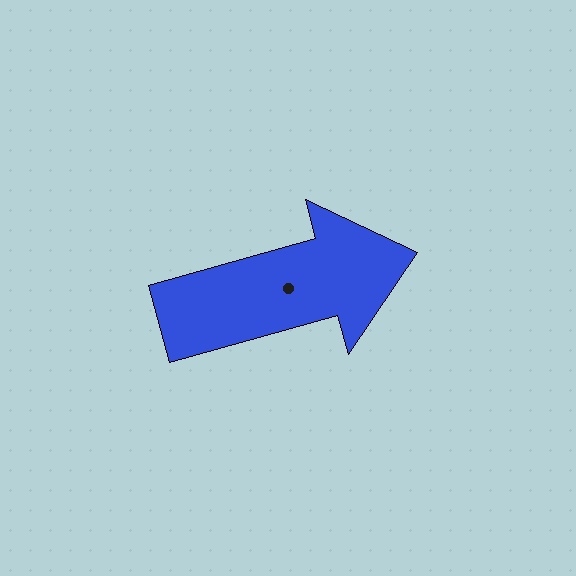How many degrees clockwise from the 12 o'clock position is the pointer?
Approximately 74 degrees.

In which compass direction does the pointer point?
East.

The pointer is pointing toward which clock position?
Roughly 2 o'clock.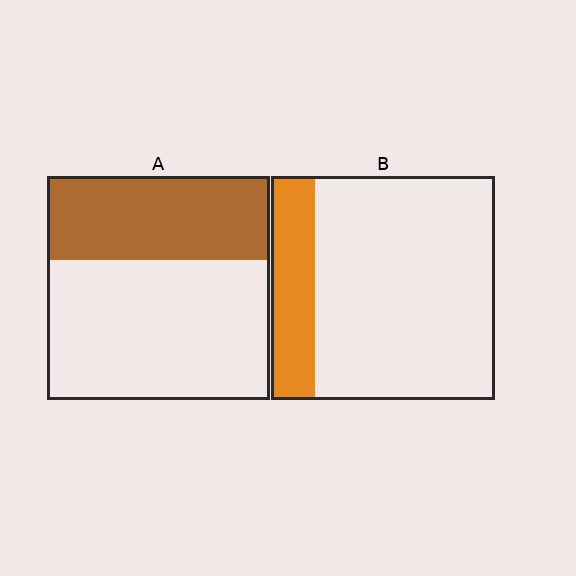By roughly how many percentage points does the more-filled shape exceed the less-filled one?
By roughly 20 percentage points (A over B).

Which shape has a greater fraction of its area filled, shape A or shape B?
Shape A.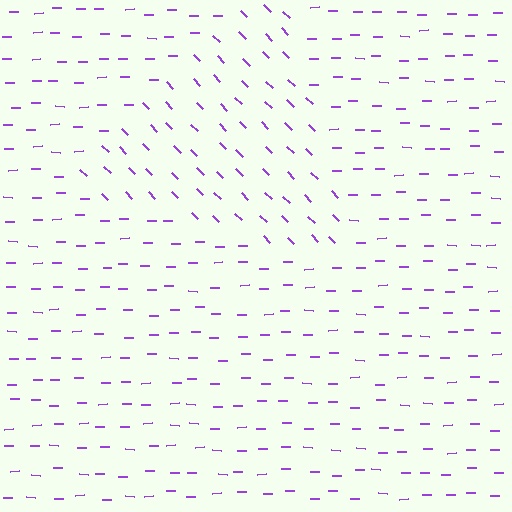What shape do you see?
I see a triangle.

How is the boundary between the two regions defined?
The boundary is defined purely by a change in line orientation (approximately 45 degrees difference). All lines are the same color and thickness.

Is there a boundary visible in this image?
Yes, there is a texture boundary formed by a change in line orientation.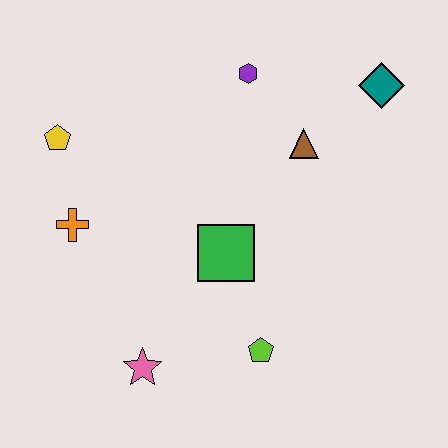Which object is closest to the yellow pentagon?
The orange cross is closest to the yellow pentagon.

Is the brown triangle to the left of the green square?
No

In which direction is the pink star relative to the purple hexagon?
The pink star is below the purple hexagon.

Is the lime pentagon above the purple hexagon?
No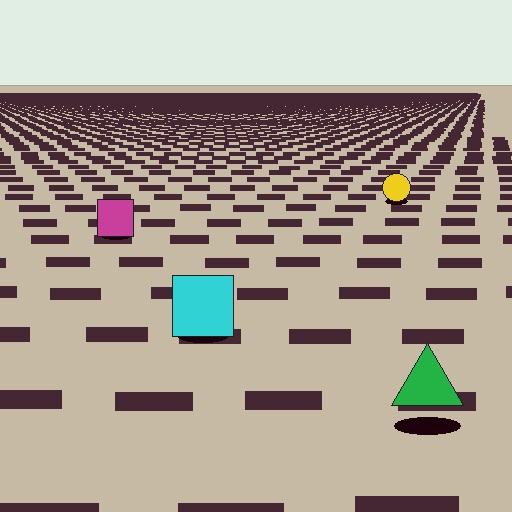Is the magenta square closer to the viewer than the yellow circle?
Yes. The magenta square is closer — you can tell from the texture gradient: the ground texture is coarser near it.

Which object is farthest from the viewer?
The yellow circle is farthest from the viewer. It appears smaller and the ground texture around it is denser.